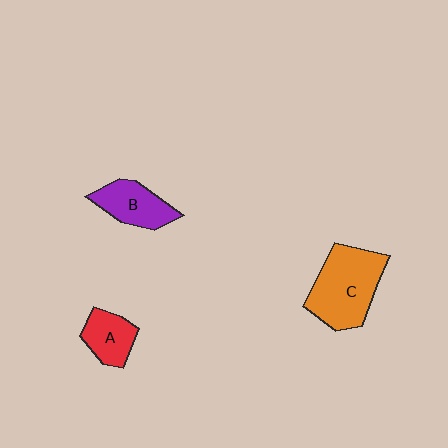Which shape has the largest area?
Shape C (orange).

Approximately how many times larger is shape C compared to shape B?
Approximately 1.7 times.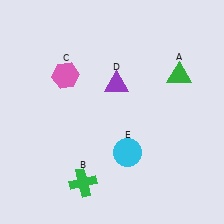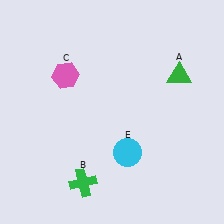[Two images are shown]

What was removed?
The purple triangle (D) was removed in Image 2.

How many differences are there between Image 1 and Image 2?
There is 1 difference between the two images.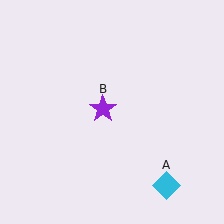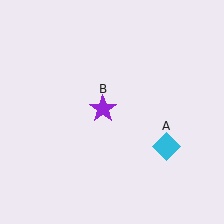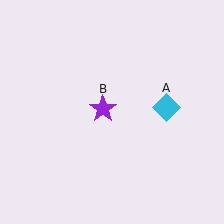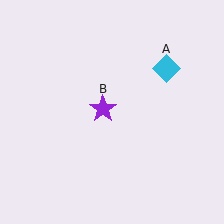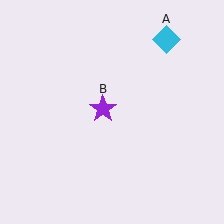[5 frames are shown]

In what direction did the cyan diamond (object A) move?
The cyan diamond (object A) moved up.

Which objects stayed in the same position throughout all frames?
Purple star (object B) remained stationary.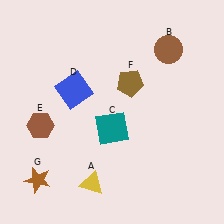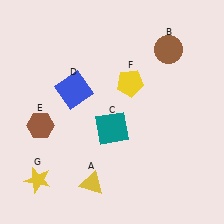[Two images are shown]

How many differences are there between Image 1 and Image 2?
There are 2 differences between the two images.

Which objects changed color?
F changed from brown to yellow. G changed from brown to yellow.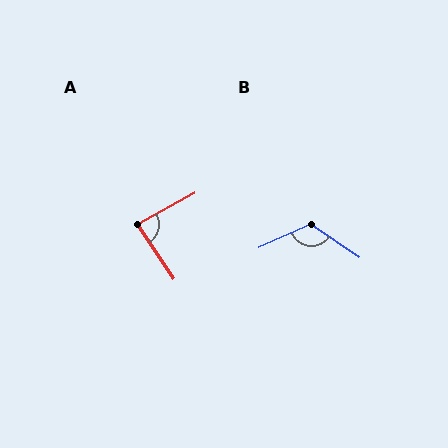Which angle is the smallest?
A, at approximately 86 degrees.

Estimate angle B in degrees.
Approximately 122 degrees.